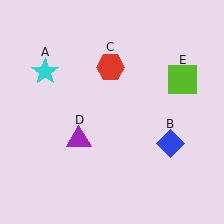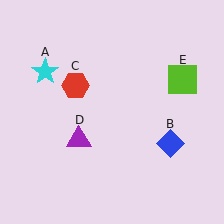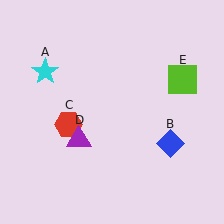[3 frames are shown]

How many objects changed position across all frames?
1 object changed position: red hexagon (object C).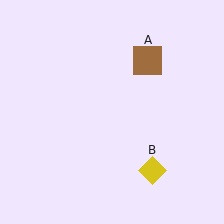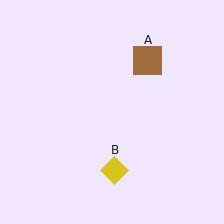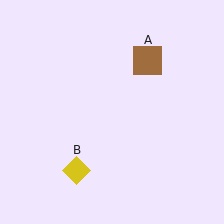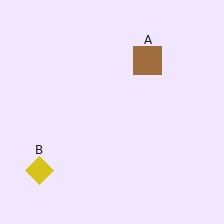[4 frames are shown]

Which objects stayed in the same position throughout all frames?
Brown square (object A) remained stationary.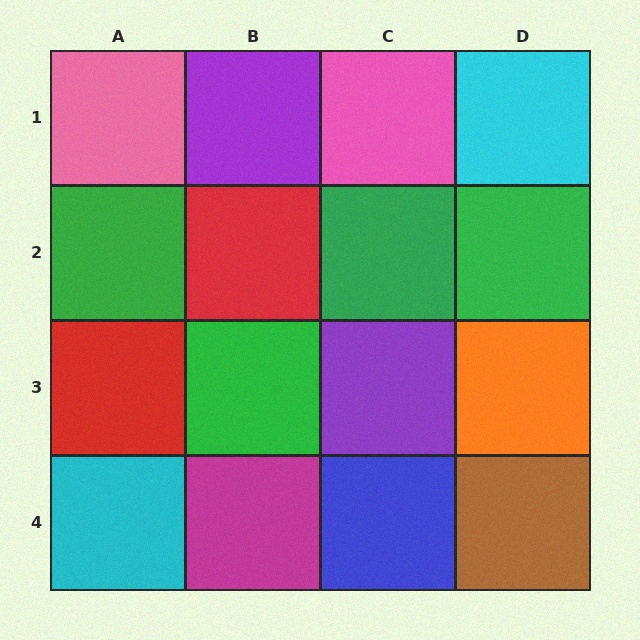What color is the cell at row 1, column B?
Purple.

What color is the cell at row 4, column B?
Magenta.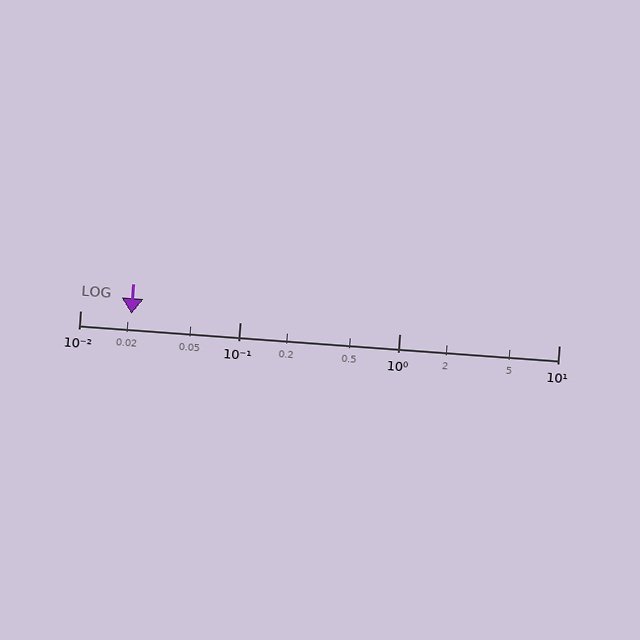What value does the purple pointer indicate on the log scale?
The pointer indicates approximately 0.021.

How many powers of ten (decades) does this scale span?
The scale spans 3 decades, from 0.01 to 10.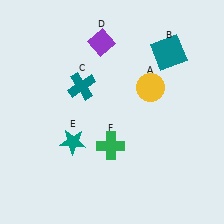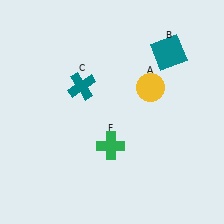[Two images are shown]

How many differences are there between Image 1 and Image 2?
There are 2 differences between the two images.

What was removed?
The purple diamond (D), the teal star (E) were removed in Image 2.